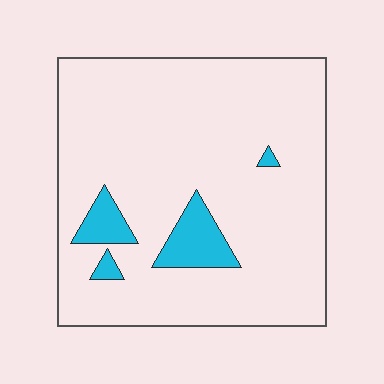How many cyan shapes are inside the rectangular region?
4.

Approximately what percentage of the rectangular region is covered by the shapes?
Approximately 10%.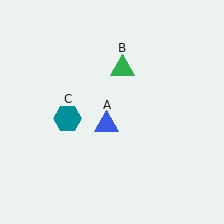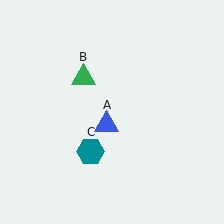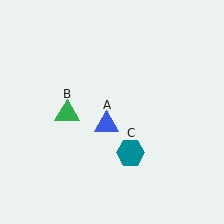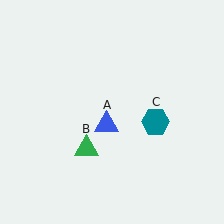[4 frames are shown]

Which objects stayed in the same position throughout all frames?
Blue triangle (object A) remained stationary.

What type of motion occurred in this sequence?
The green triangle (object B), teal hexagon (object C) rotated counterclockwise around the center of the scene.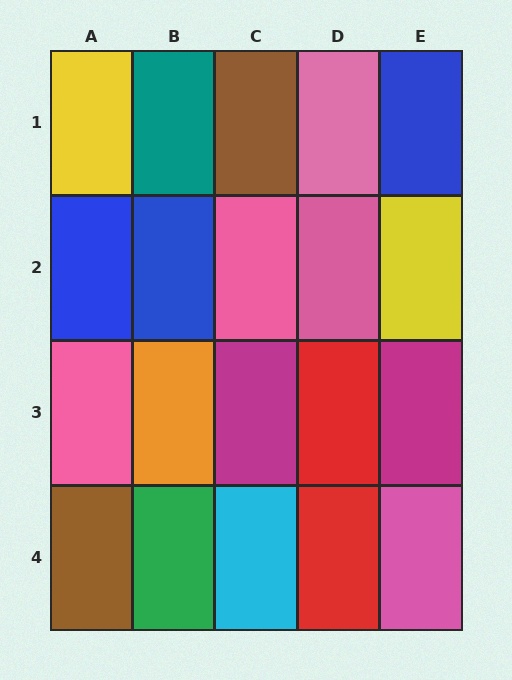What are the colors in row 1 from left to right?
Yellow, teal, brown, pink, blue.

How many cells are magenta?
2 cells are magenta.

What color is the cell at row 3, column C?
Magenta.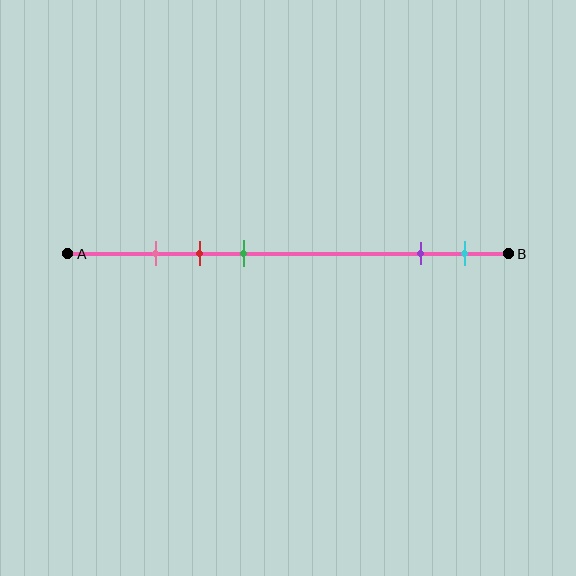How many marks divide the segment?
There are 5 marks dividing the segment.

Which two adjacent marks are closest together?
The pink and red marks are the closest adjacent pair.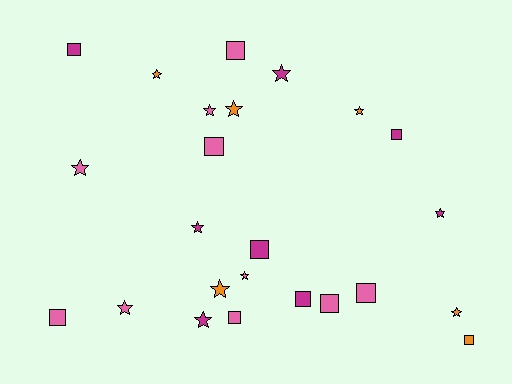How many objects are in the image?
There are 24 objects.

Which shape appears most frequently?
Star, with 13 objects.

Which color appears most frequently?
Pink, with 10 objects.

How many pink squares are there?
There are 6 pink squares.